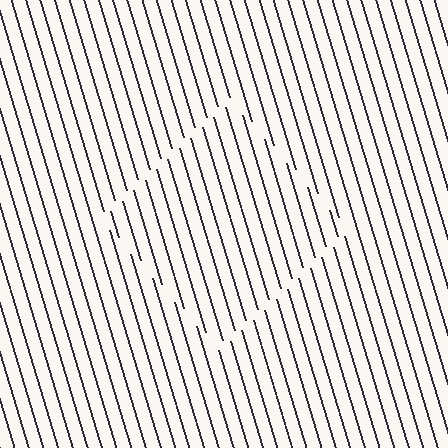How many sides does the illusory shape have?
4 sides — the line-ends trace a square.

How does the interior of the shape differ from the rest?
The interior of the shape contains the same grating, shifted by half a period — the contour is defined by the phase discontinuity where line-ends from the inner and outer gratings abut.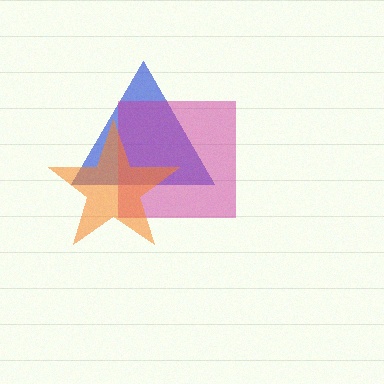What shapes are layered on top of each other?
The layered shapes are: a blue triangle, a magenta square, an orange star.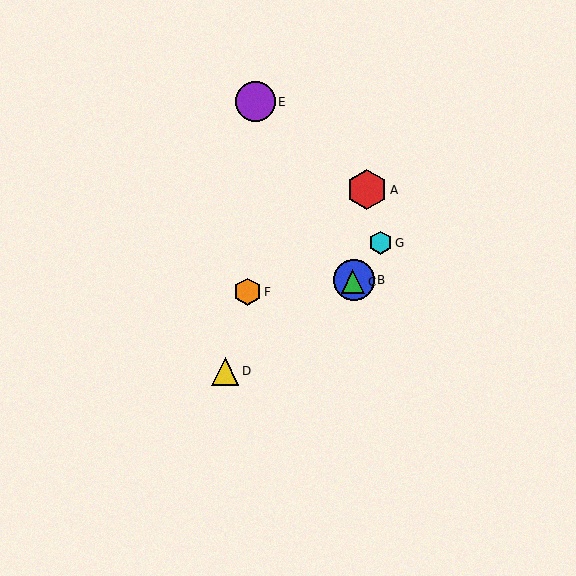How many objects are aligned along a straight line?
3 objects (B, C, G) are aligned along a straight line.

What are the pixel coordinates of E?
Object E is at (255, 102).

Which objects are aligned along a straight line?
Objects B, C, G are aligned along a straight line.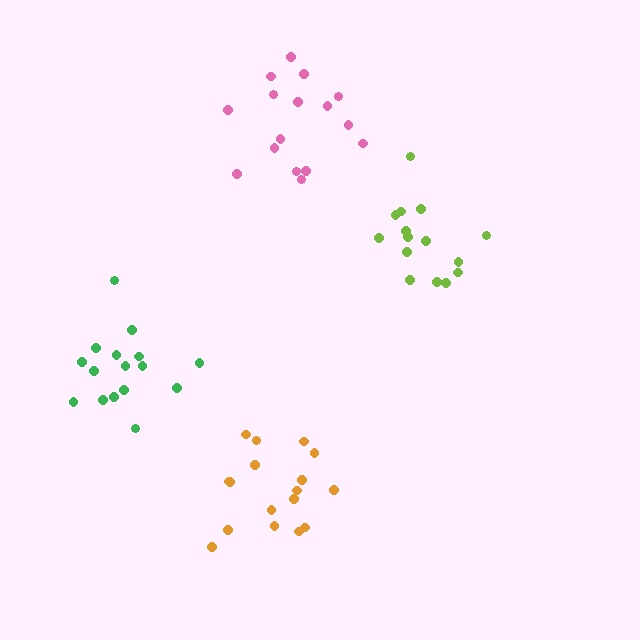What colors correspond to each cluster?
The clusters are colored: green, lime, pink, orange.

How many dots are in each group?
Group 1: 16 dots, Group 2: 15 dots, Group 3: 16 dots, Group 4: 17 dots (64 total).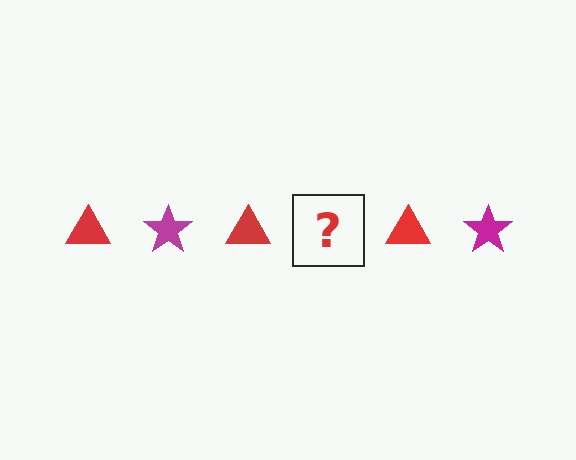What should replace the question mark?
The question mark should be replaced with a magenta star.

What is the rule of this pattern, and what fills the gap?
The rule is that the pattern alternates between red triangle and magenta star. The gap should be filled with a magenta star.